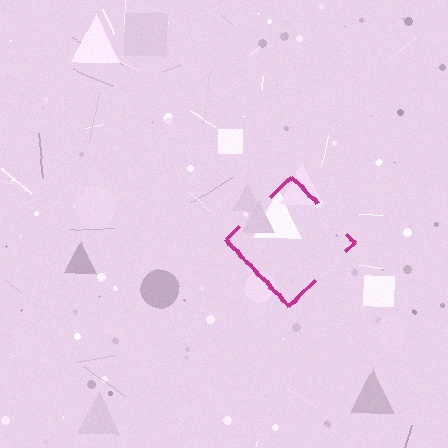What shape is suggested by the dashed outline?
The dashed outline suggests a diamond.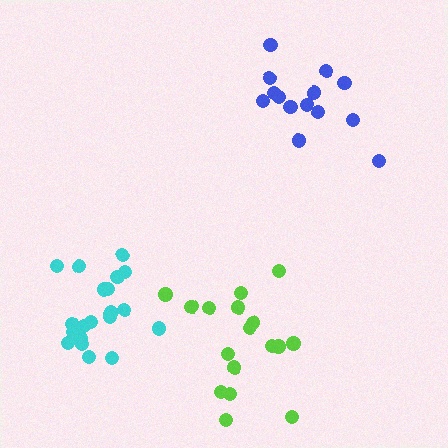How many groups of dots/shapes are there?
There are 3 groups.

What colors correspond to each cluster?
The clusters are colored: lime, cyan, blue.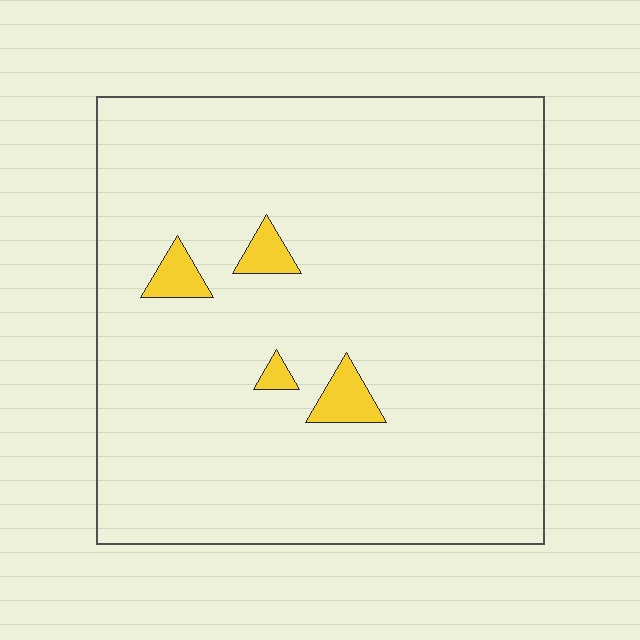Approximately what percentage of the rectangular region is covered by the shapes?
Approximately 5%.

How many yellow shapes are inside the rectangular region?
4.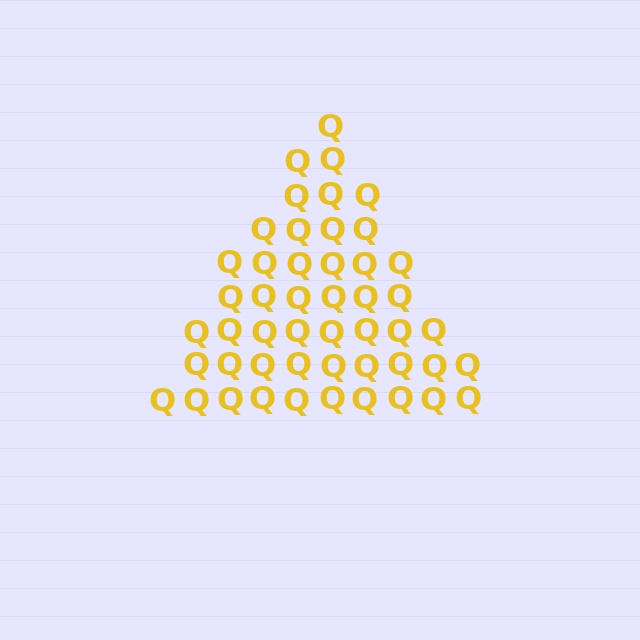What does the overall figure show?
The overall figure shows a triangle.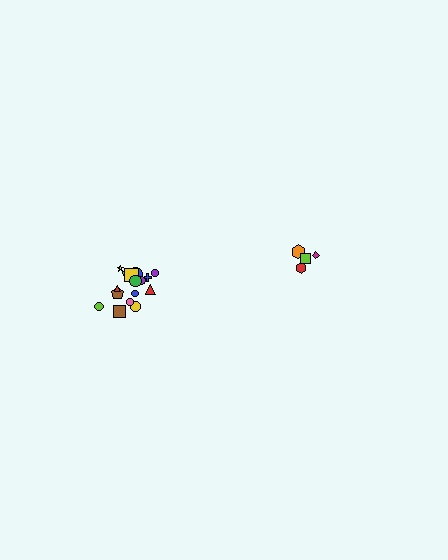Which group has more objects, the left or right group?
The left group.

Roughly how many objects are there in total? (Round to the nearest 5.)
Roughly 20 objects in total.